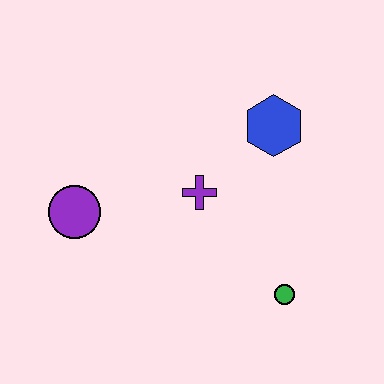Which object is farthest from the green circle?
The purple circle is farthest from the green circle.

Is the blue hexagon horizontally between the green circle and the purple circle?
Yes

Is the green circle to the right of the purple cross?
Yes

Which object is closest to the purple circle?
The purple cross is closest to the purple circle.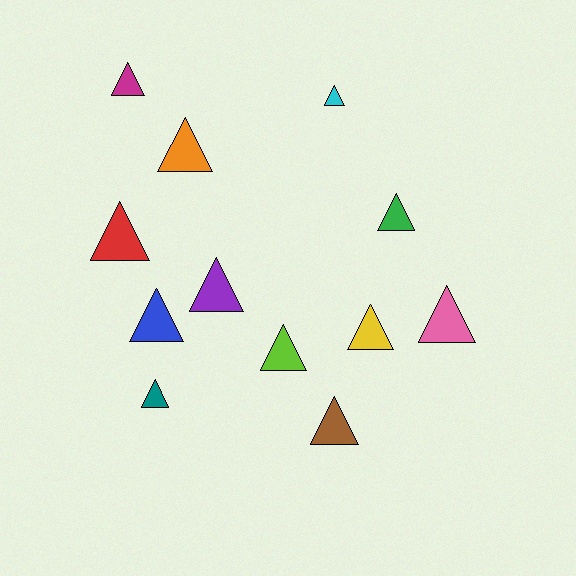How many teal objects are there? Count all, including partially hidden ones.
There is 1 teal object.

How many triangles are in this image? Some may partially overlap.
There are 12 triangles.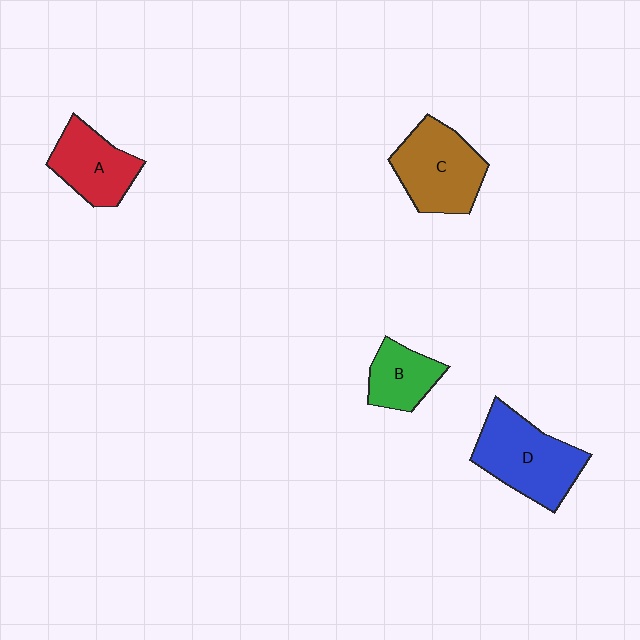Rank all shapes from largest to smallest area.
From largest to smallest: D (blue), C (brown), A (red), B (green).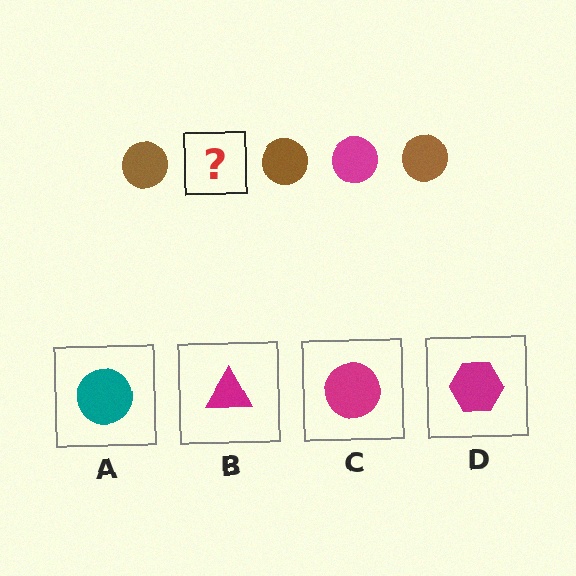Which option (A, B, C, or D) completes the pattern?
C.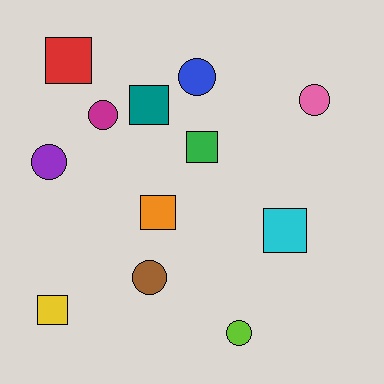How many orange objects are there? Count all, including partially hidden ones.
There is 1 orange object.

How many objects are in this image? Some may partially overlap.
There are 12 objects.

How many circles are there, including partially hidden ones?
There are 6 circles.